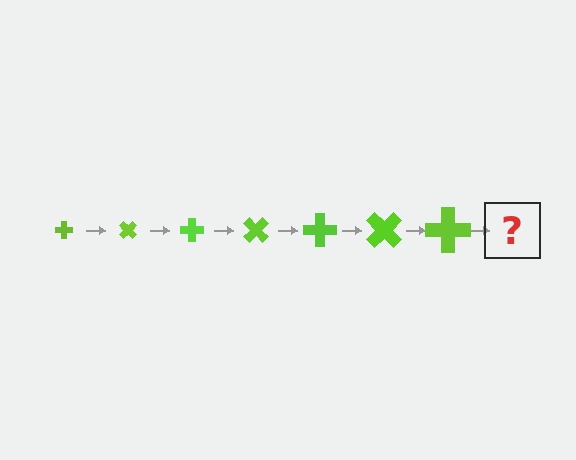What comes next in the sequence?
The next element should be a cross, larger than the previous one and rotated 315 degrees from the start.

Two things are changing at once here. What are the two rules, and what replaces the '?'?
The two rules are that the cross grows larger each step and it rotates 45 degrees each step. The '?' should be a cross, larger than the previous one and rotated 315 degrees from the start.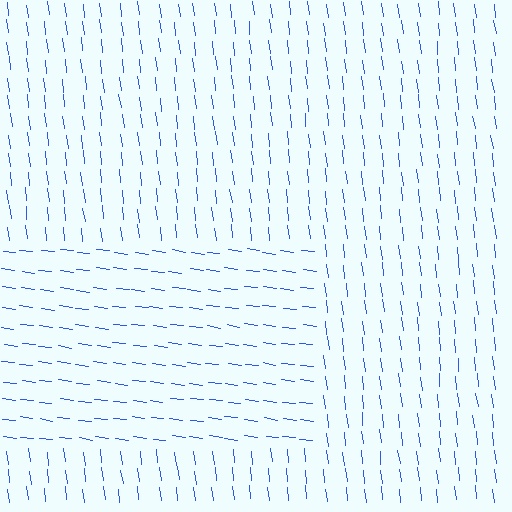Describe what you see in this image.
The image is filled with small blue line segments. A rectangle region in the image has lines oriented differently from the surrounding lines, creating a visible texture boundary.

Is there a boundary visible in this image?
Yes, there is a texture boundary formed by a change in line orientation.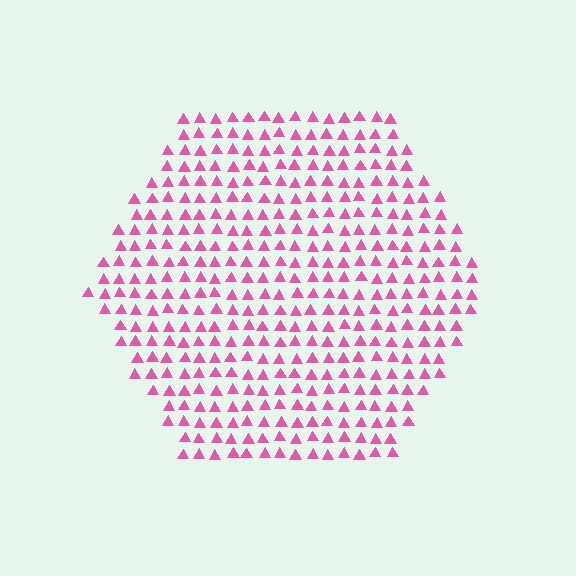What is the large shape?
The large shape is a hexagon.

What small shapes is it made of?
It is made of small triangles.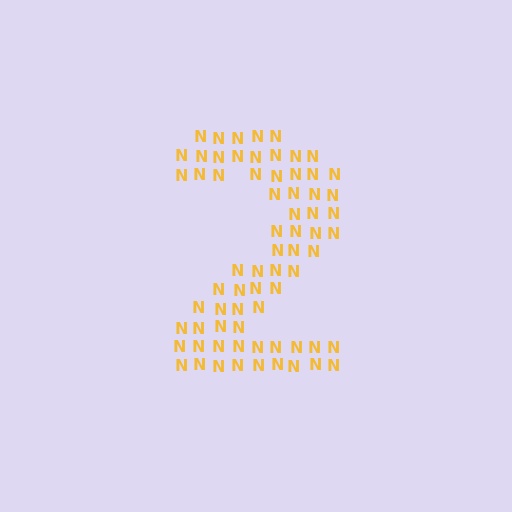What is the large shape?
The large shape is the digit 2.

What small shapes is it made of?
It is made of small letter N's.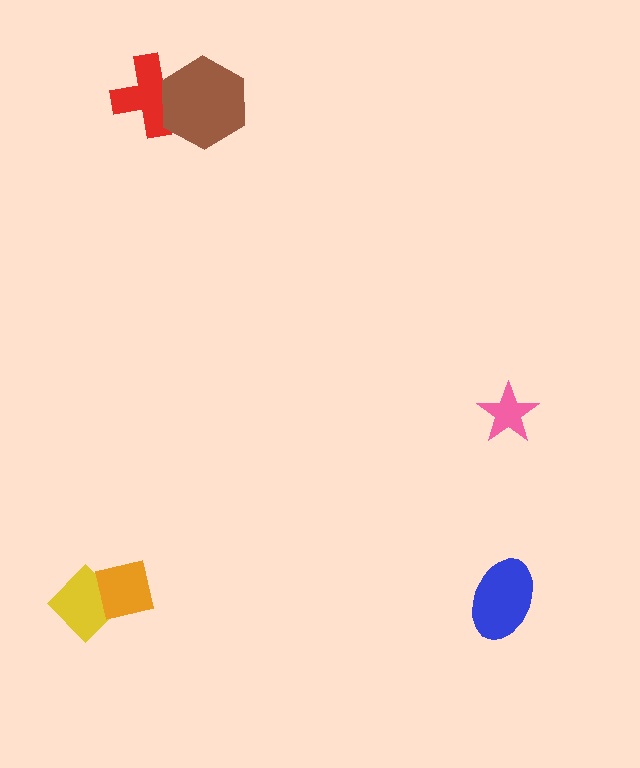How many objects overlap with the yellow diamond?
1 object overlaps with the yellow diamond.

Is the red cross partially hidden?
Yes, it is partially covered by another shape.